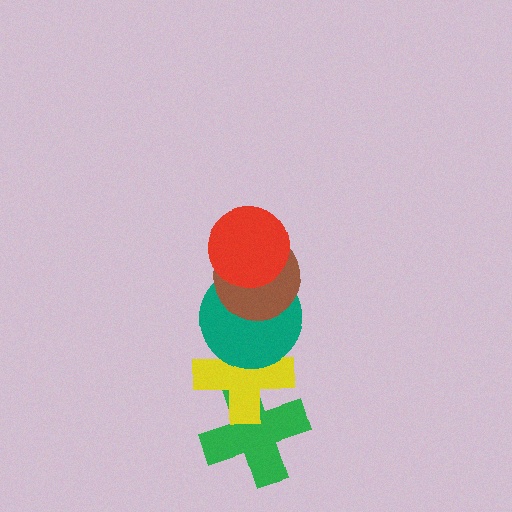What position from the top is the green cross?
The green cross is 5th from the top.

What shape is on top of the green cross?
The yellow cross is on top of the green cross.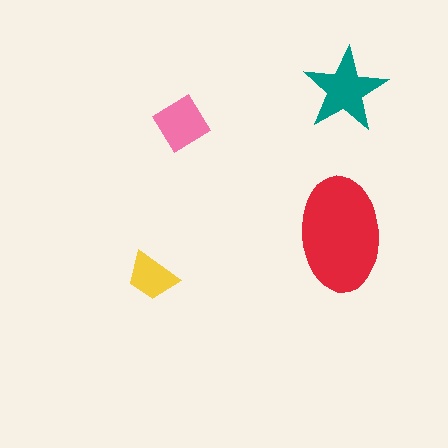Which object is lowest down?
The yellow trapezoid is bottommost.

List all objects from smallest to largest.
The yellow trapezoid, the pink diamond, the teal star, the red ellipse.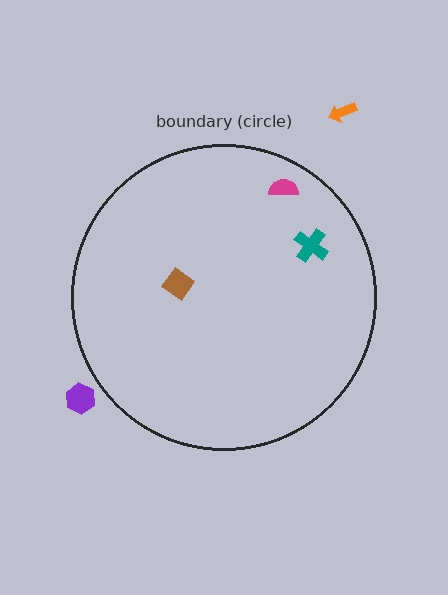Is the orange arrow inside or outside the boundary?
Outside.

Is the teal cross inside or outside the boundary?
Inside.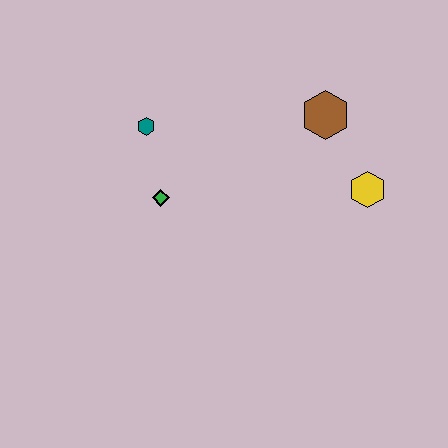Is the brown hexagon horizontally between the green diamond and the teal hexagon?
No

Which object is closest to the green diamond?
The teal hexagon is closest to the green diamond.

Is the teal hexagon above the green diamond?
Yes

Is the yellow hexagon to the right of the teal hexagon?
Yes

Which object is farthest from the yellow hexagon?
The teal hexagon is farthest from the yellow hexagon.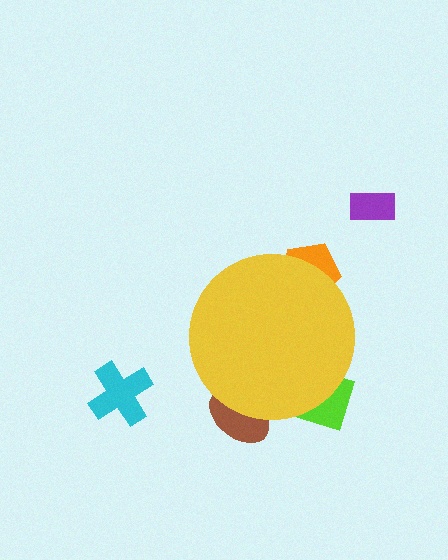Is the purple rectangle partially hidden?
No, the purple rectangle is fully visible.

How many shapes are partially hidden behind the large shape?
3 shapes are partially hidden.